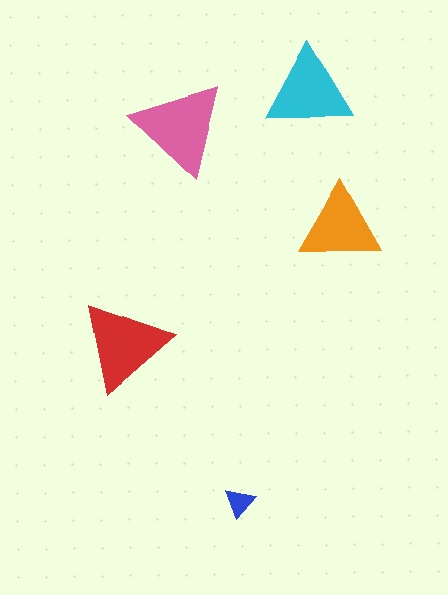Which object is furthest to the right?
The orange triangle is rightmost.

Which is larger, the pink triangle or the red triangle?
The pink one.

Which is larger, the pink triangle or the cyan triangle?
The pink one.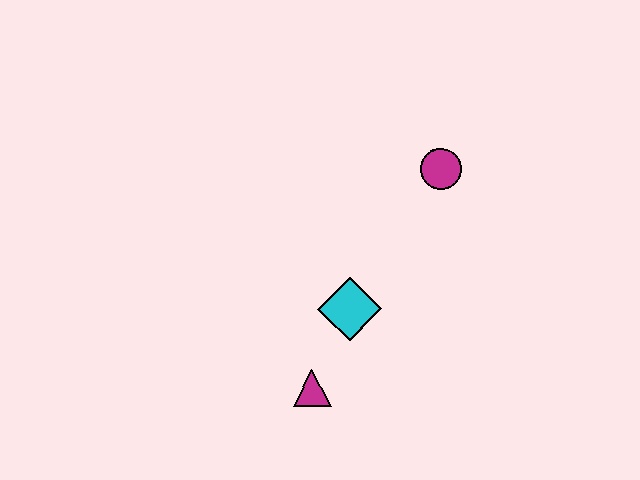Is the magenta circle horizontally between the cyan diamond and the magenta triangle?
No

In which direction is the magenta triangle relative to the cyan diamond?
The magenta triangle is below the cyan diamond.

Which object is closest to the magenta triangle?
The cyan diamond is closest to the magenta triangle.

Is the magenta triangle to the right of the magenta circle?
No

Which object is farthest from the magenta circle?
The magenta triangle is farthest from the magenta circle.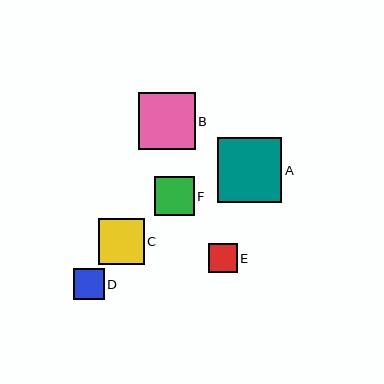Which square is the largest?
Square A is the largest with a size of approximately 64 pixels.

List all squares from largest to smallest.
From largest to smallest: A, B, C, F, D, E.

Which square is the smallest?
Square E is the smallest with a size of approximately 29 pixels.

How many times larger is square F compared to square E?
Square F is approximately 1.4 times the size of square E.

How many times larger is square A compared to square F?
Square A is approximately 1.6 times the size of square F.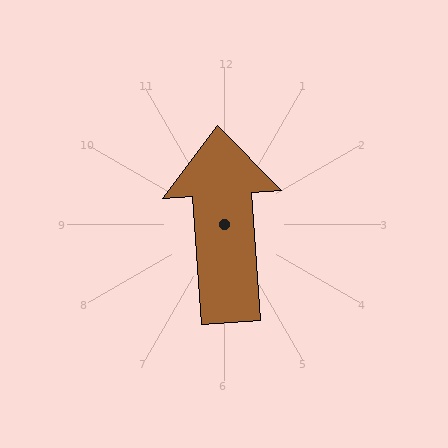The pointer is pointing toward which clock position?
Roughly 12 o'clock.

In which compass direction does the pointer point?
North.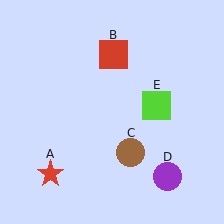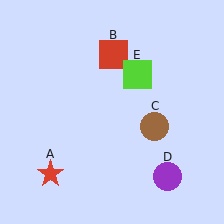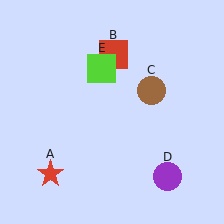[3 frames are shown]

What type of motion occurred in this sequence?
The brown circle (object C), lime square (object E) rotated counterclockwise around the center of the scene.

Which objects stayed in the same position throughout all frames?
Red star (object A) and red square (object B) and purple circle (object D) remained stationary.